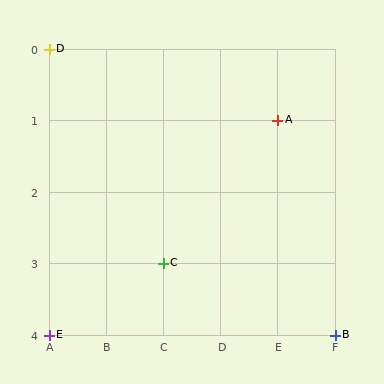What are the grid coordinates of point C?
Point C is at grid coordinates (C, 3).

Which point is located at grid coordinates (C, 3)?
Point C is at (C, 3).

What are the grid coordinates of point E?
Point E is at grid coordinates (A, 4).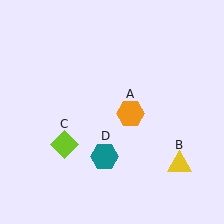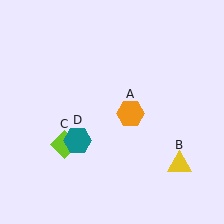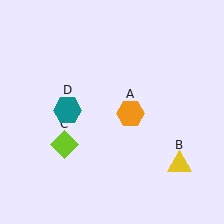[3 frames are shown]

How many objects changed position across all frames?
1 object changed position: teal hexagon (object D).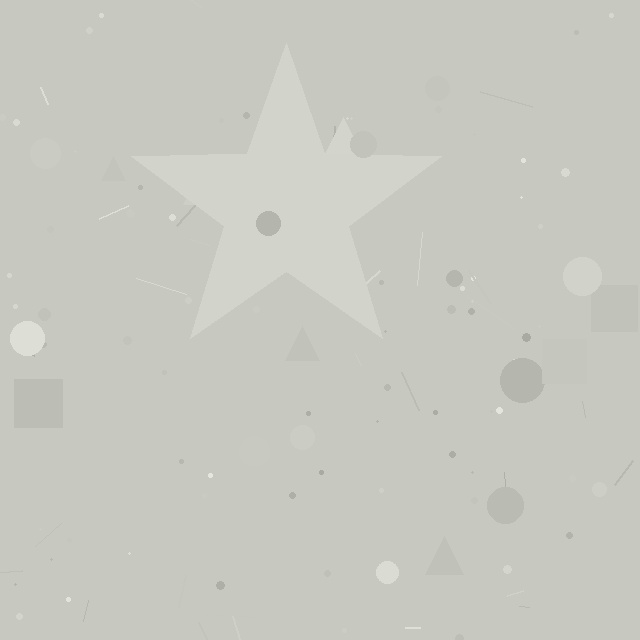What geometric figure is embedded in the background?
A star is embedded in the background.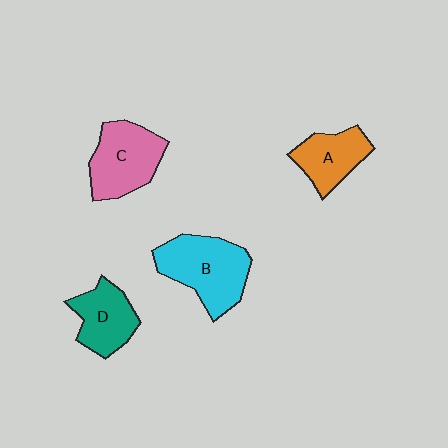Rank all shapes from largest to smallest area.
From largest to smallest: B (cyan), C (pink), D (teal), A (orange).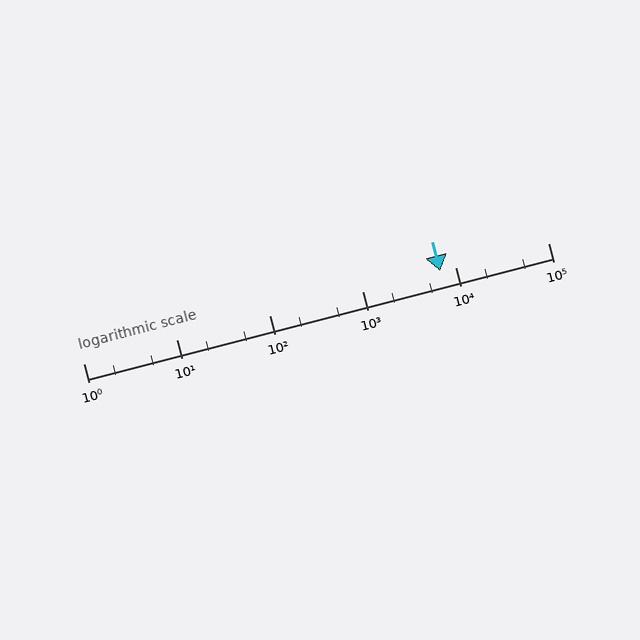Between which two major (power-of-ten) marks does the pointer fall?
The pointer is between 1000 and 10000.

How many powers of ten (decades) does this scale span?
The scale spans 5 decades, from 1 to 100000.